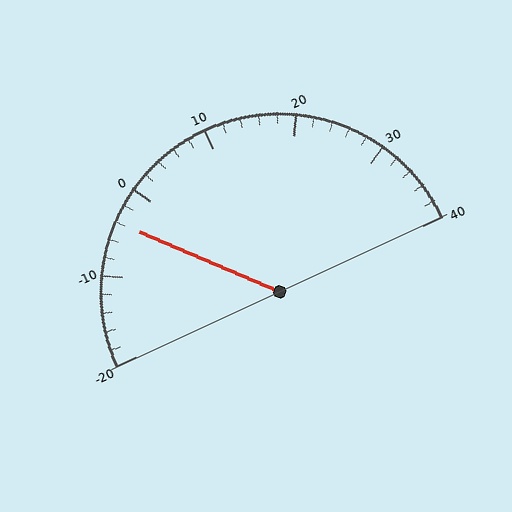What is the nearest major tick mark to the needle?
The nearest major tick mark is 0.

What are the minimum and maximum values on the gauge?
The gauge ranges from -20 to 40.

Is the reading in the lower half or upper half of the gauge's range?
The reading is in the lower half of the range (-20 to 40).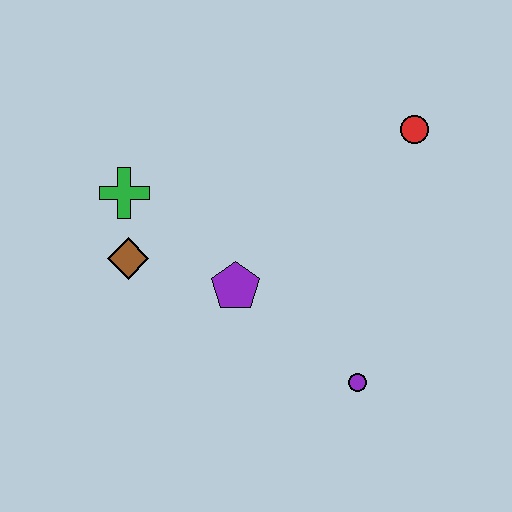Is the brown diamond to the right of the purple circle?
No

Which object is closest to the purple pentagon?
The brown diamond is closest to the purple pentagon.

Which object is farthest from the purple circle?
The green cross is farthest from the purple circle.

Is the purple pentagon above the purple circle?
Yes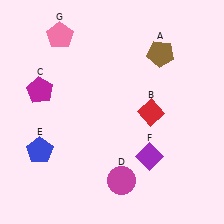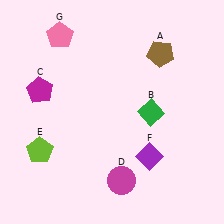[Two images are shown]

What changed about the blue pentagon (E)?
In Image 1, E is blue. In Image 2, it changed to lime.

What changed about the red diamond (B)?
In Image 1, B is red. In Image 2, it changed to green.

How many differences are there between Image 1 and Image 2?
There are 2 differences between the two images.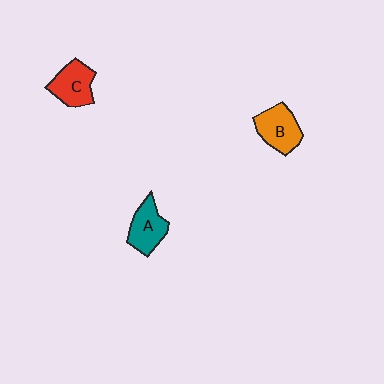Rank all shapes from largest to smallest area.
From largest to smallest: B (orange), C (red), A (teal).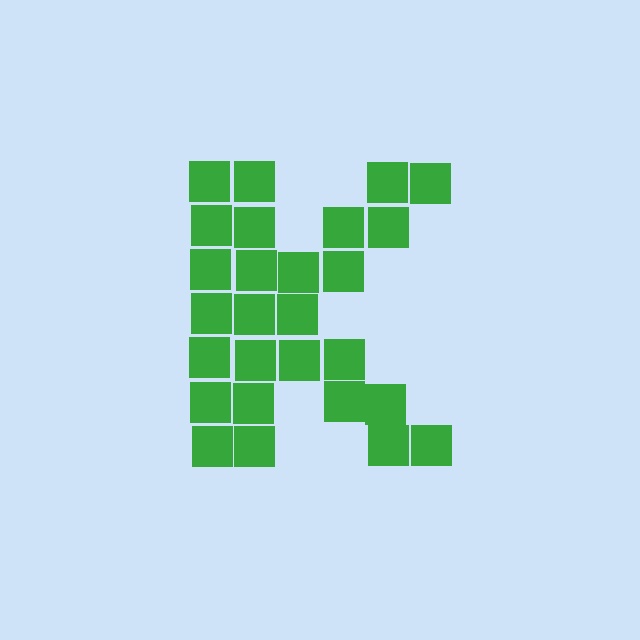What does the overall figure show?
The overall figure shows the letter K.